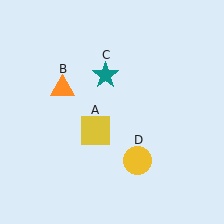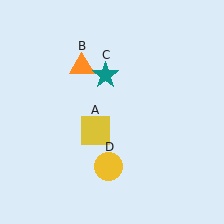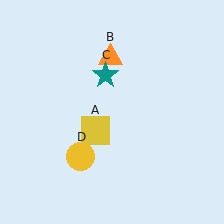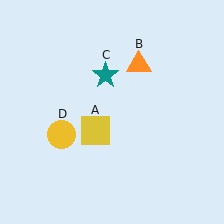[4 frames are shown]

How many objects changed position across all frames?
2 objects changed position: orange triangle (object B), yellow circle (object D).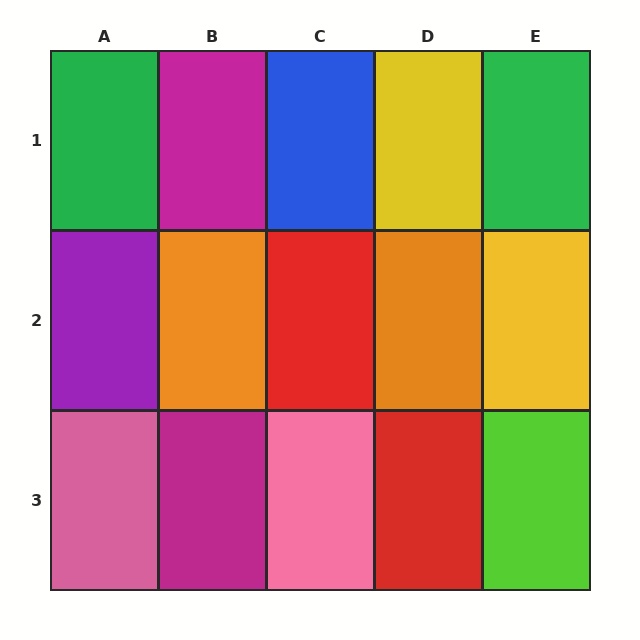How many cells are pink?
2 cells are pink.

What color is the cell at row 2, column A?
Purple.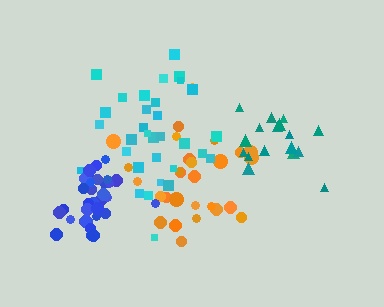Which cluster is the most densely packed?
Blue.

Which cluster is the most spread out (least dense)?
Cyan.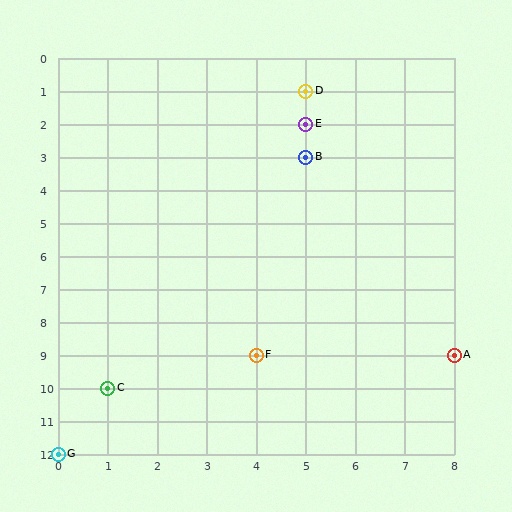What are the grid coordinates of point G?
Point G is at grid coordinates (0, 12).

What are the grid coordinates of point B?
Point B is at grid coordinates (5, 3).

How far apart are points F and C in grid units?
Points F and C are 3 columns and 1 row apart (about 3.2 grid units diagonally).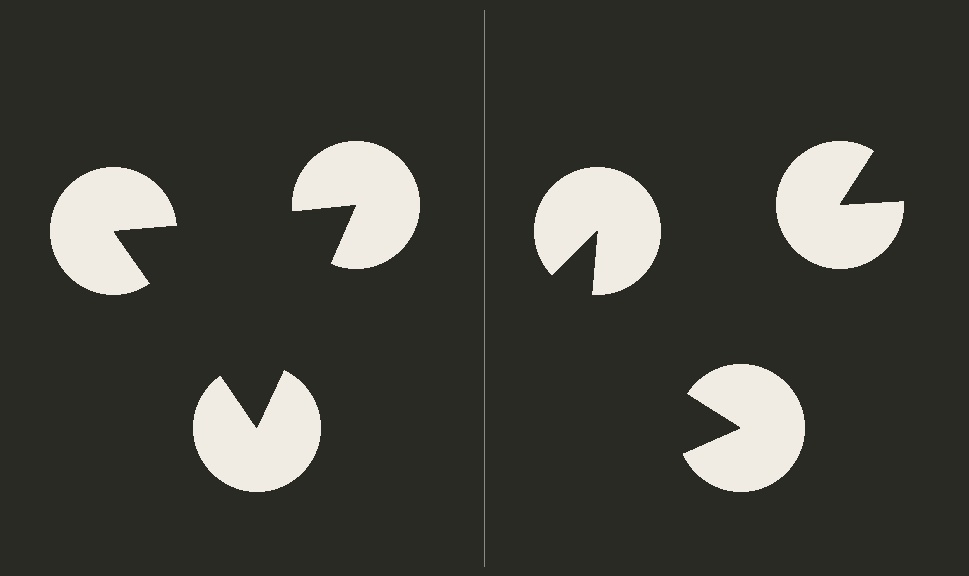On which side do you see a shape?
An illusory triangle appears on the left side. On the right side the wedge cuts are rotated, so no coherent shape forms.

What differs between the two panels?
The pac-man discs are positioned identically on both sides; only the wedge orientations differ. On the left they align to a triangle; on the right they are misaligned.